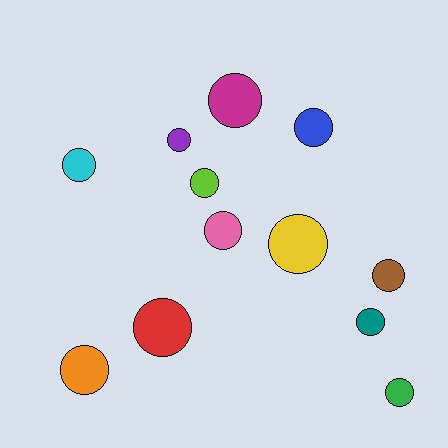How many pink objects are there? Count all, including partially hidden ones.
There is 1 pink object.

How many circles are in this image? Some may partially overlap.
There are 12 circles.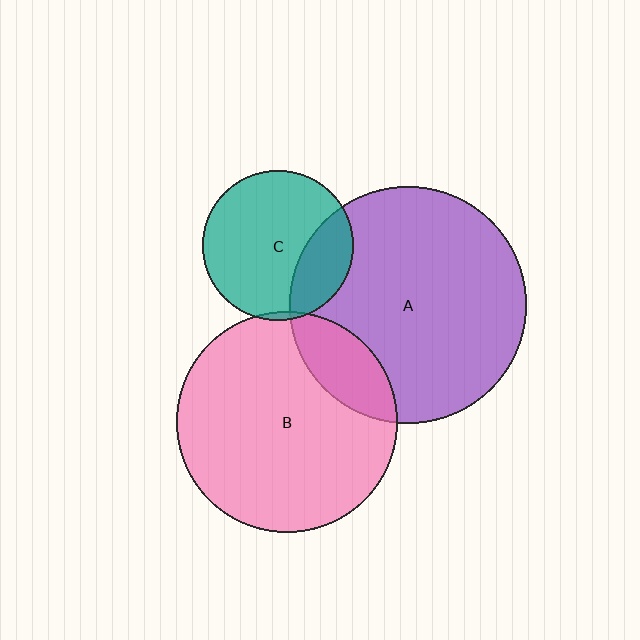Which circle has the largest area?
Circle A (purple).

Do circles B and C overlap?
Yes.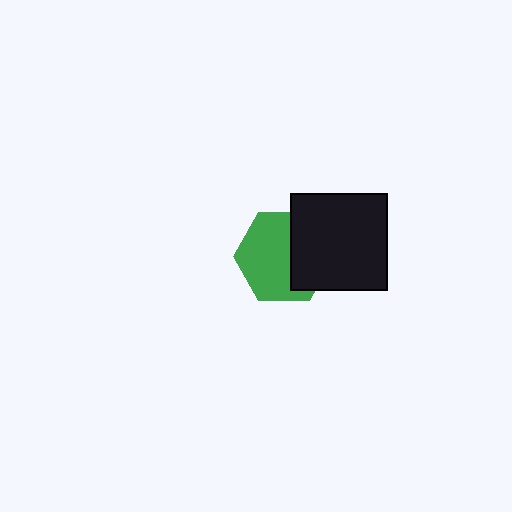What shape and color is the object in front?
The object in front is a black square.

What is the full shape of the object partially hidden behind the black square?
The partially hidden object is a green hexagon.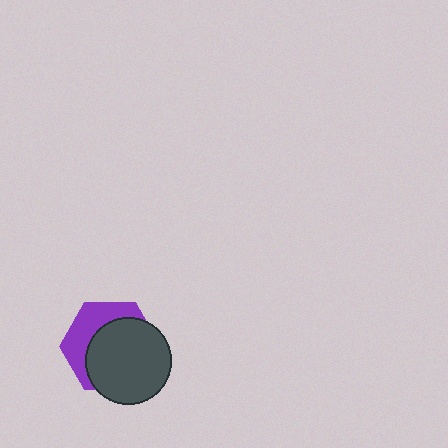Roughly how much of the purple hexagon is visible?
A small part of it is visible (roughly 38%).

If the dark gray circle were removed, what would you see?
You would see the complete purple hexagon.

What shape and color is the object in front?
The object in front is a dark gray circle.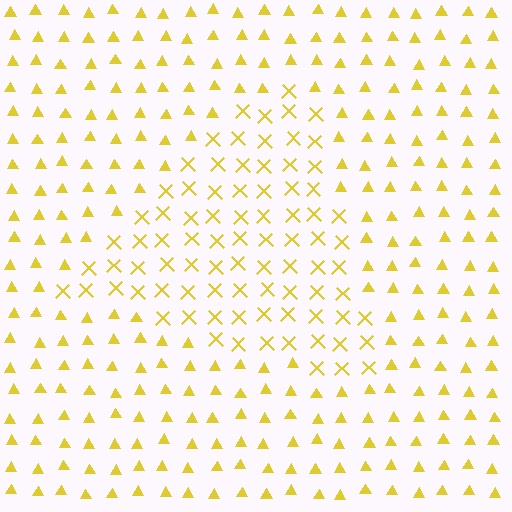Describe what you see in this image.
The image is filled with small yellow elements arranged in a uniform grid. A triangle-shaped region contains X marks, while the surrounding area contains triangles. The boundary is defined purely by the change in element shape.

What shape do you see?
I see a triangle.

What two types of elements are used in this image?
The image uses X marks inside the triangle region and triangles outside it.